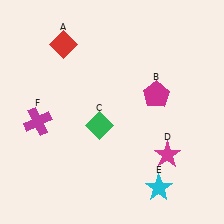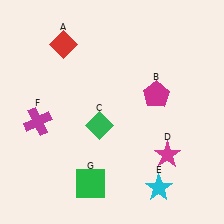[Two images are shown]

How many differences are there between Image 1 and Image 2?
There is 1 difference between the two images.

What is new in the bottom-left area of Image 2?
A green square (G) was added in the bottom-left area of Image 2.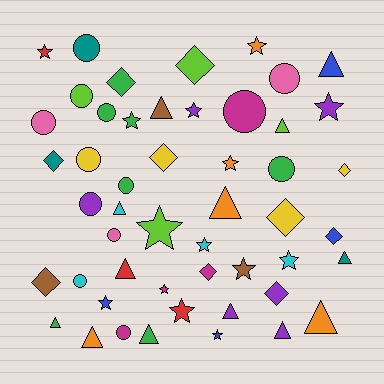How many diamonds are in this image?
There are 10 diamonds.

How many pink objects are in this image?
There are 3 pink objects.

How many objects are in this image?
There are 50 objects.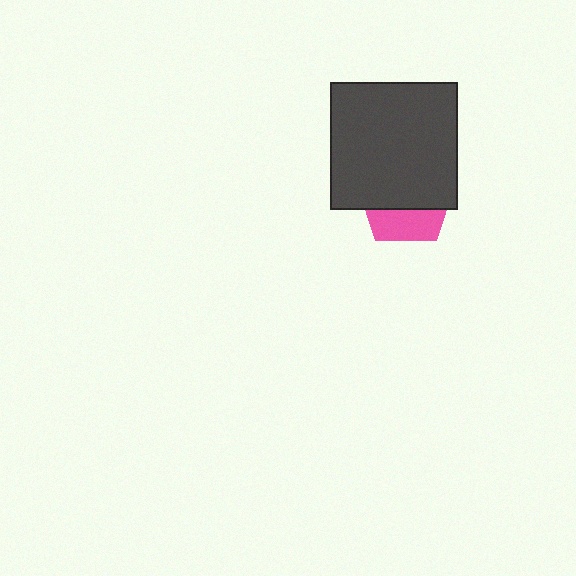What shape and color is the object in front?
The object in front is a dark gray square.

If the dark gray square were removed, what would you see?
You would see the complete pink pentagon.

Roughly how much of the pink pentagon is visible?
A small part of it is visible (roughly 35%).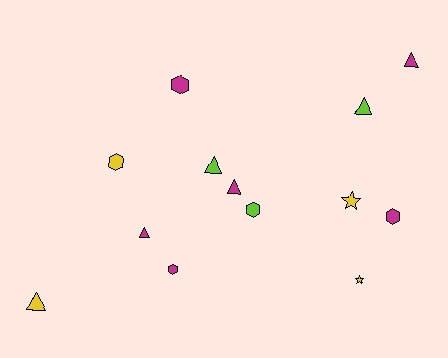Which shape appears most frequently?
Triangle, with 6 objects.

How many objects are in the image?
There are 13 objects.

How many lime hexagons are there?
There is 1 lime hexagon.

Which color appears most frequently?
Magenta, with 6 objects.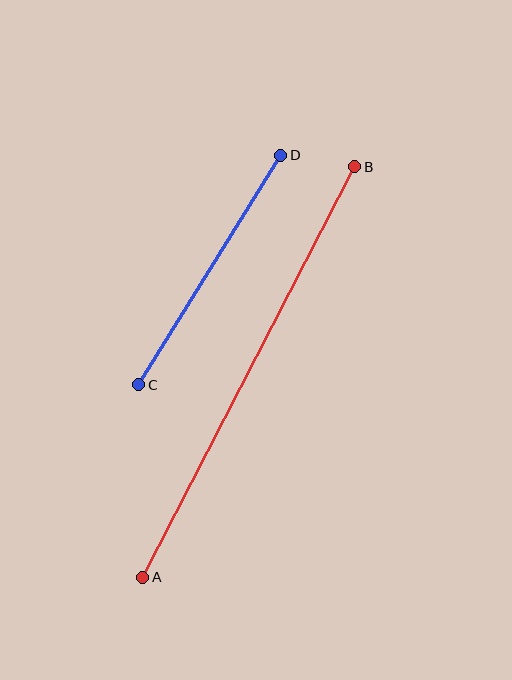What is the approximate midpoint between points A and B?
The midpoint is at approximately (249, 372) pixels.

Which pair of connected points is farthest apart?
Points A and B are farthest apart.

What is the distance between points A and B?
The distance is approximately 462 pixels.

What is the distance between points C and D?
The distance is approximately 270 pixels.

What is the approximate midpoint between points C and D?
The midpoint is at approximately (210, 270) pixels.